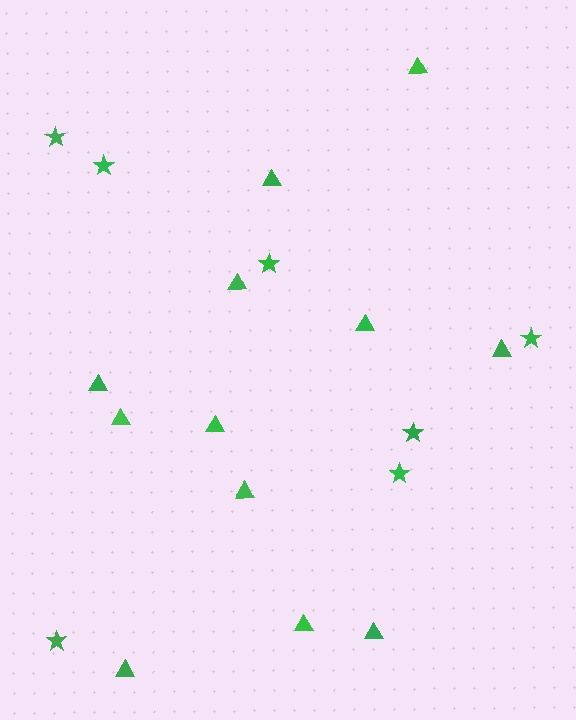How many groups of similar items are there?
There are 2 groups: one group of stars (7) and one group of triangles (12).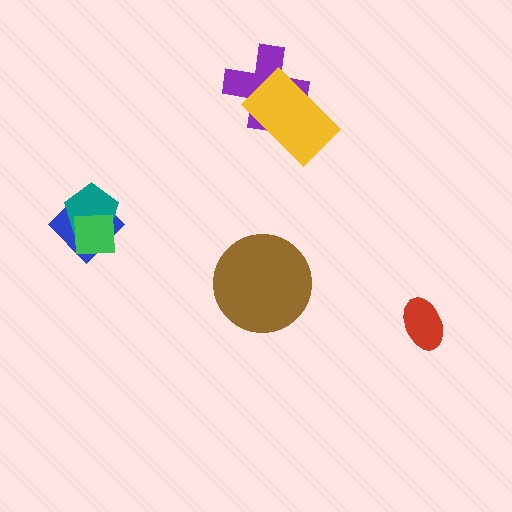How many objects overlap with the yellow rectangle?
1 object overlaps with the yellow rectangle.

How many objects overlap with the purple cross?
1 object overlaps with the purple cross.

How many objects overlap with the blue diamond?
2 objects overlap with the blue diamond.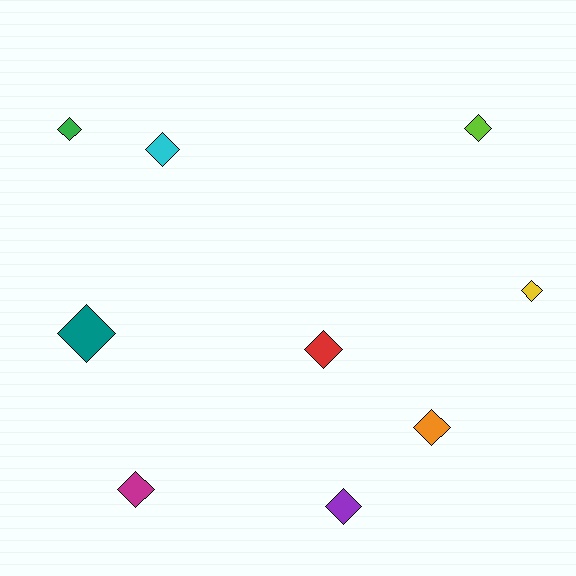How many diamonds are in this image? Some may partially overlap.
There are 9 diamonds.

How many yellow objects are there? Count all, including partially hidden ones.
There is 1 yellow object.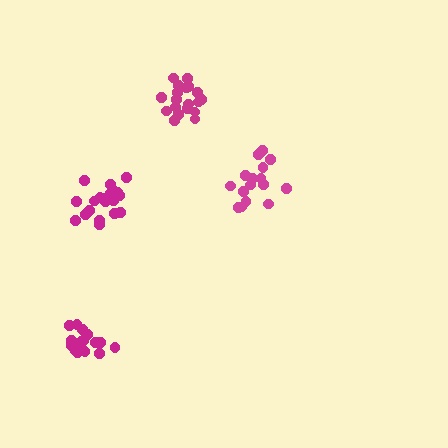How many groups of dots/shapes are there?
There are 4 groups.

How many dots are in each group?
Group 1: 18 dots, Group 2: 16 dots, Group 3: 20 dots, Group 4: 19 dots (73 total).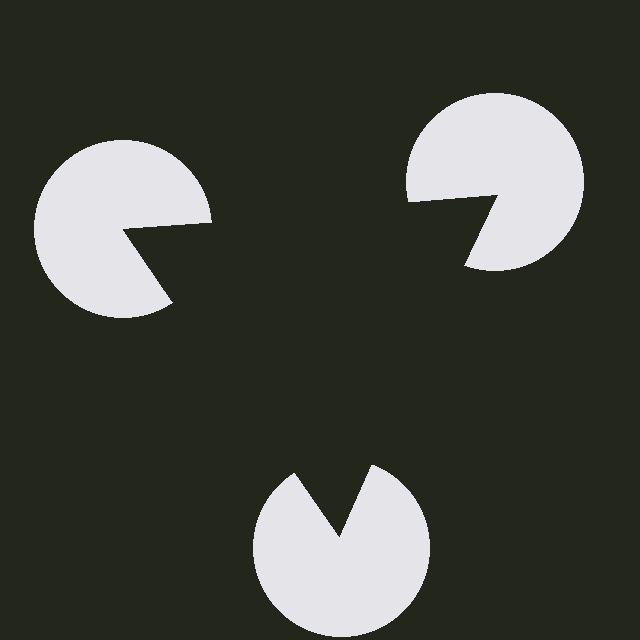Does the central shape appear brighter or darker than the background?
It typically appears slightly darker than the background, even though no actual brightness change is drawn.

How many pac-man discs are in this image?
There are 3 — one at each vertex of the illusory triangle.